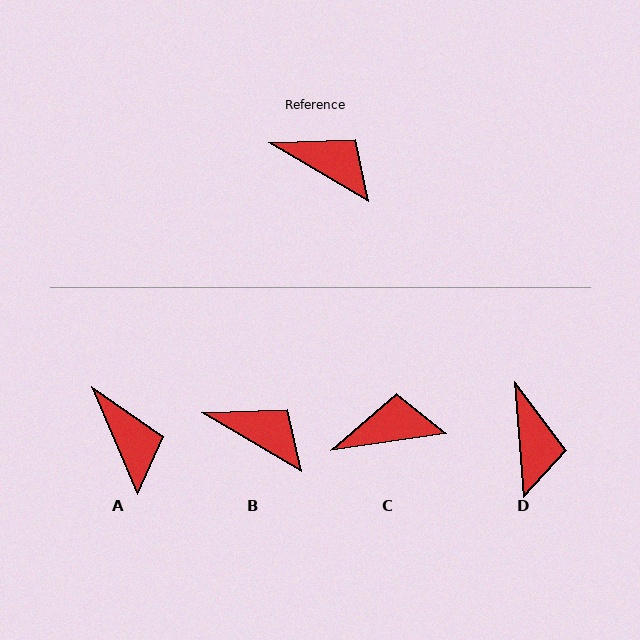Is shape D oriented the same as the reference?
No, it is off by about 55 degrees.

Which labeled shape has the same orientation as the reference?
B.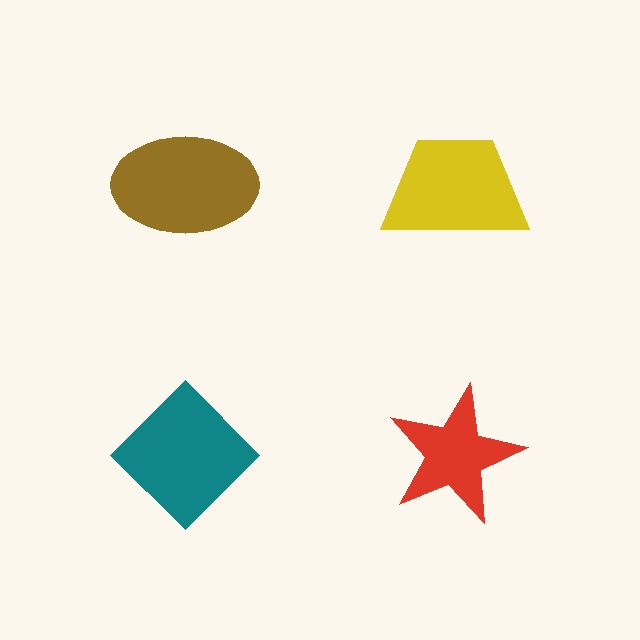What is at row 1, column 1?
A brown ellipse.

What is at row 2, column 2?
A red star.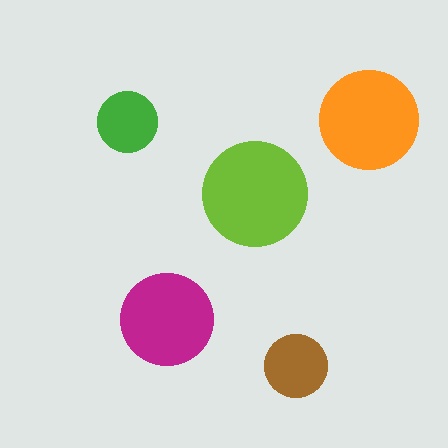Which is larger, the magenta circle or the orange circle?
The orange one.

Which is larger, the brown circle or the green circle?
The brown one.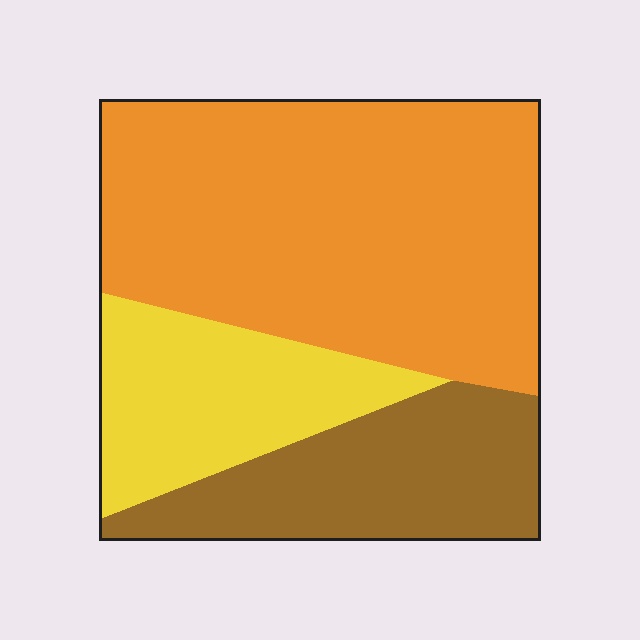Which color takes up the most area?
Orange, at roughly 55%.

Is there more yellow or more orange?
Orange.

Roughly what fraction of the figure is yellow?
Yellow covers about 20% of the figure.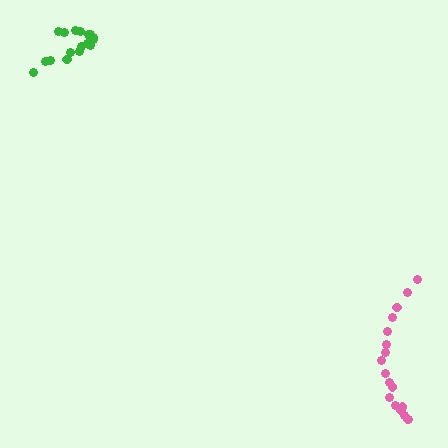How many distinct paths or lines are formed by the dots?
There are 2 distinct paths.